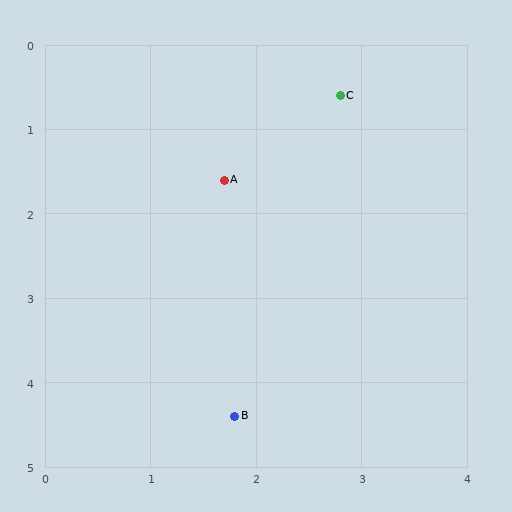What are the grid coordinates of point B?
Point B is at approximately (1.8, 4.4).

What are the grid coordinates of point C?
Point C is at approximately (2.8, 0.6).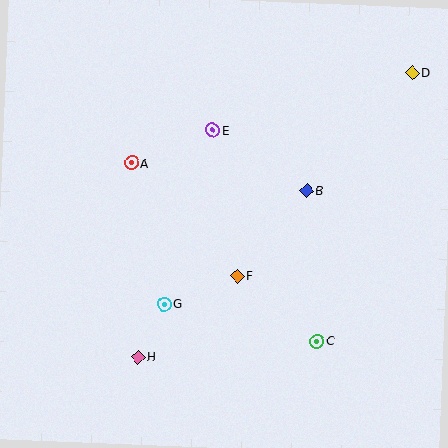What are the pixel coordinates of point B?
Point B is at (307, 191).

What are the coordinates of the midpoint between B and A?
The midpoint between B and A is at (219, 177).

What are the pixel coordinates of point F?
Point F is at (237, 276).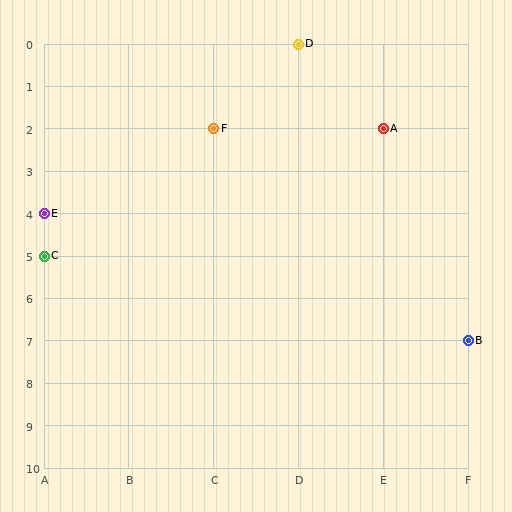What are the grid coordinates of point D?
Point D is at grid coordinates (D, 0).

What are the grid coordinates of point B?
Point B is at grid coordinates (F, 7).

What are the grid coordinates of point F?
Point F is at grid coordinates (C, 2).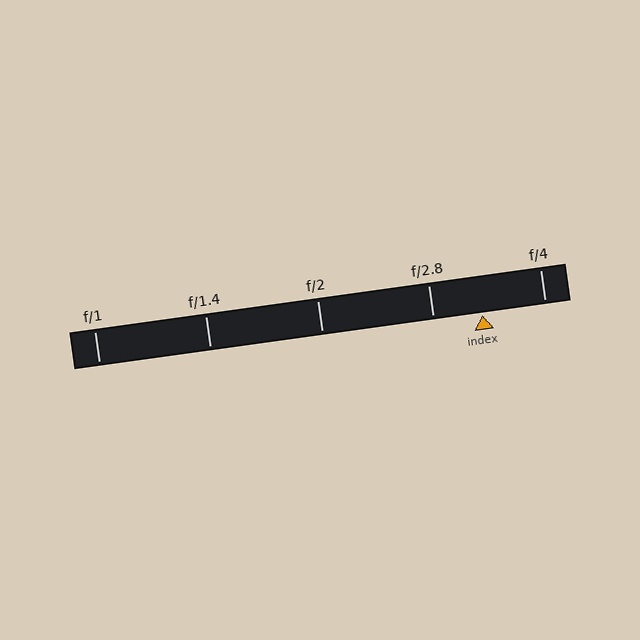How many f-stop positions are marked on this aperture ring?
There are 5 f-stop positions marked.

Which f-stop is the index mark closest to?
The index mark is closest to f/2.8.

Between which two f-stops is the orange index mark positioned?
The index mark is between f/2.8 and f/4.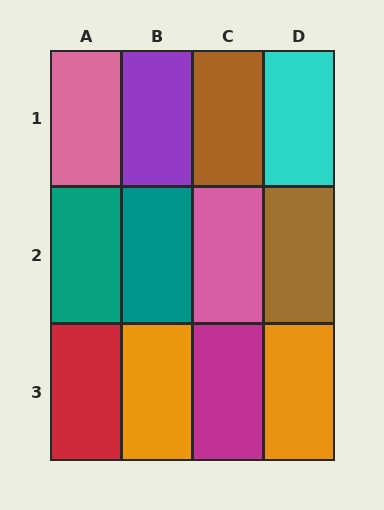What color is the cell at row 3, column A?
Red.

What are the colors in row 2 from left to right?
Teal, teal, pink, brown.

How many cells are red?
1 cell is red.